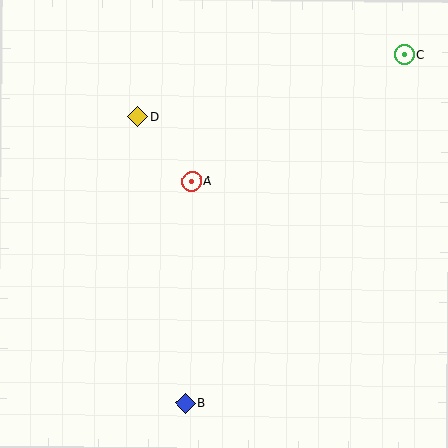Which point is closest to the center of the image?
Point A at (192, 181) is closest to the center.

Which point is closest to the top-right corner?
Point C is closest to the top-right corner.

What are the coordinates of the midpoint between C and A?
The midpoint between C and A is at (298, 118).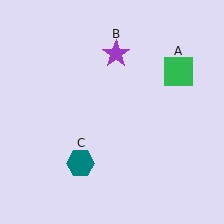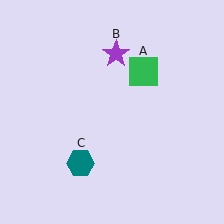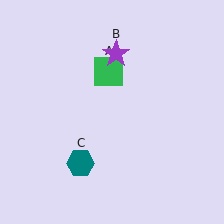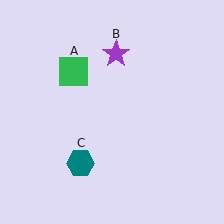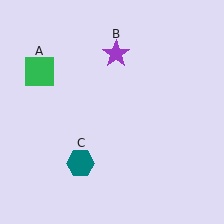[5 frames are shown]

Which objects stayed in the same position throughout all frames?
Purple star (object B) and teal hexagon (object C) remained stationary.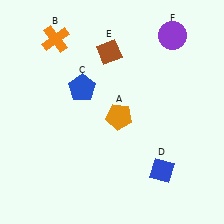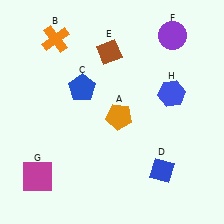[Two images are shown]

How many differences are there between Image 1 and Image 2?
There are 2 differences between the two images.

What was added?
A magenta square (G), a blue hexagon (H) were added in Image 2.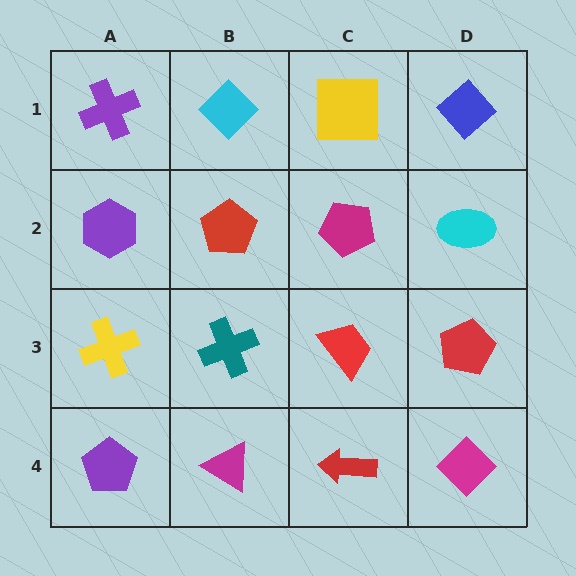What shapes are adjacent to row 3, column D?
A cyan ellipse (row 2, column D), a magenta diamond (row 4, column D), a red trapezoid (row 3, column C).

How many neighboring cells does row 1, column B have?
3.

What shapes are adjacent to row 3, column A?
A purple hexagon (row 2, column A), a purple pentagon (row 4, column A), a teal cross (row 3, column B).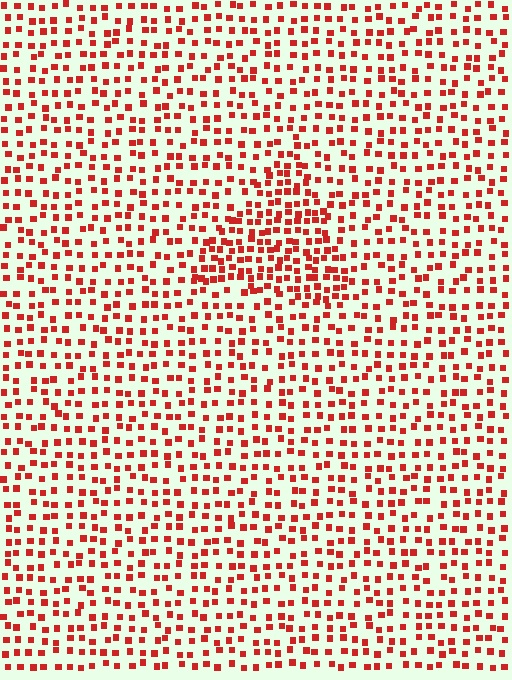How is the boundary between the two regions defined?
The boundary is defined by a change in element density (approximately 1.7x ratio). All elements are the same color, size, and shape.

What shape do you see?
I see a triangle.